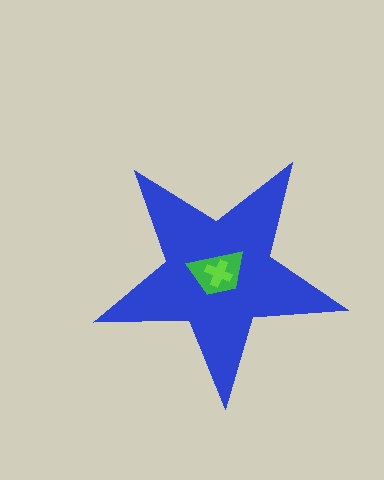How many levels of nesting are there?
3.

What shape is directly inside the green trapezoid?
The lime cross.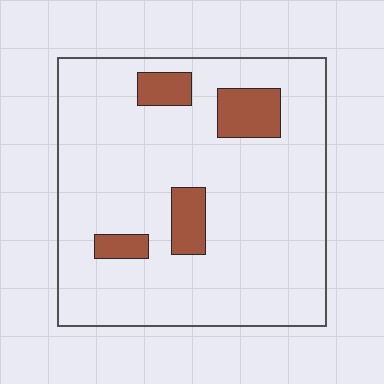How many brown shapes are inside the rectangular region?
4.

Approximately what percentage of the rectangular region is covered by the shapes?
Approximately 10%.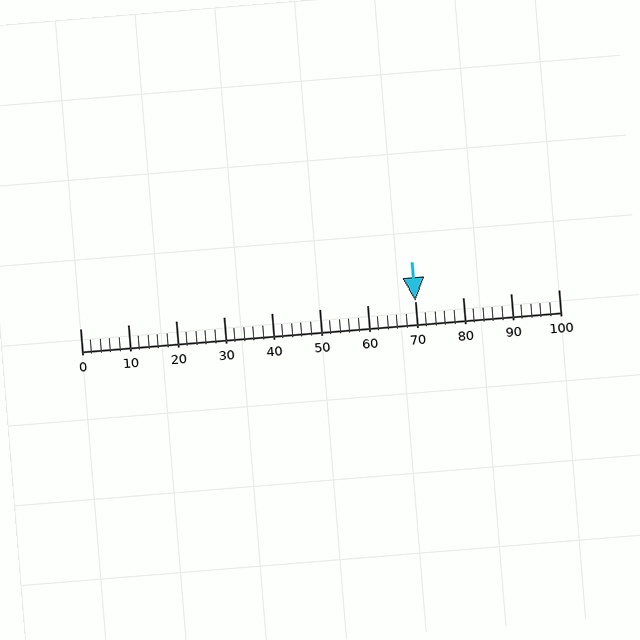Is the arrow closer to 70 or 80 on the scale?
The arrow is closer to 70.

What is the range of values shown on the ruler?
The ruler shows values from 0 to 100.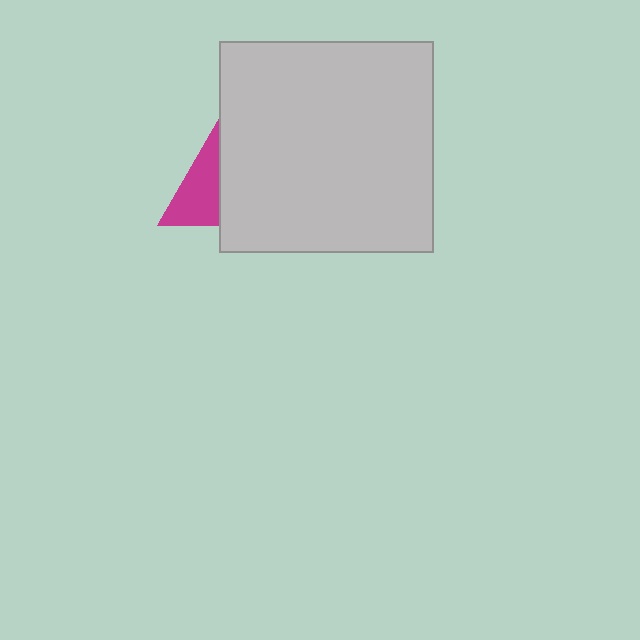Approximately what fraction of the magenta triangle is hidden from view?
Roughly 53% of the magenta triangle is hidden behind the light gray rectangle.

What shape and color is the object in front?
The object in front is a light gray rectangle.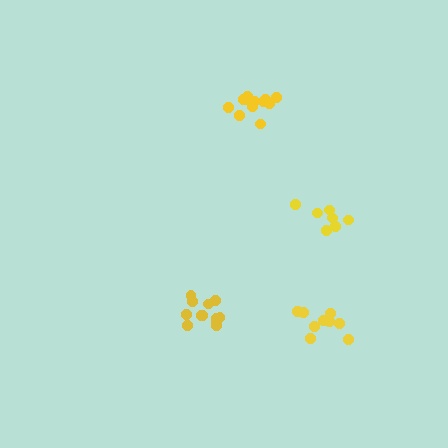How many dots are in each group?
Group 1: 10 dots, Group 2: 12 dots, Group 3: 12 dots, Group 4: 7 dots (41 total).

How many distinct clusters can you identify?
There are 4 distinct clusters.